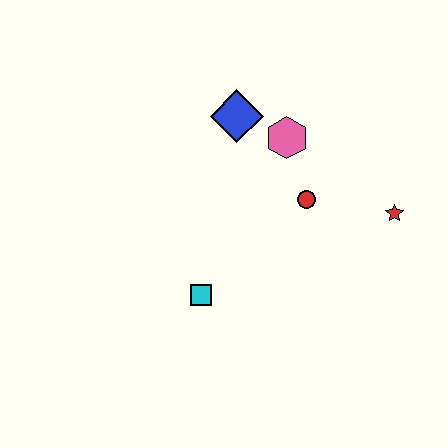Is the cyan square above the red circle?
No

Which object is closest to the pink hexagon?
The blue diamond is closest to the pink hexagon.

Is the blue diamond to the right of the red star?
No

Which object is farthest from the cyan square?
The red star is farthest from the cyan square.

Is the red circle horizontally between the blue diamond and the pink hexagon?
No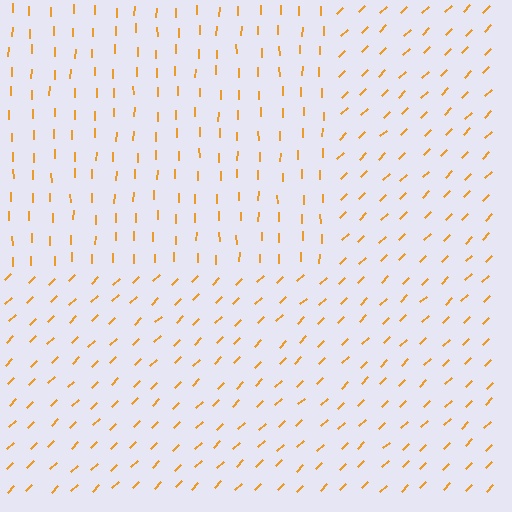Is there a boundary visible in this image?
Yes, there is a texture boundary formed by a change in line orientation.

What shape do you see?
I see a rectangle.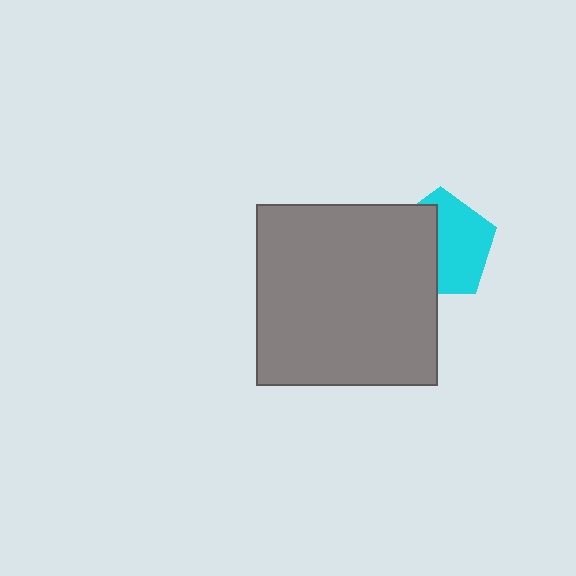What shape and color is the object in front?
The object in front is a gray square.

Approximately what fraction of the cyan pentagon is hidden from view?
Roughly 44% of the cyan pentagon is hidden behind the gray square.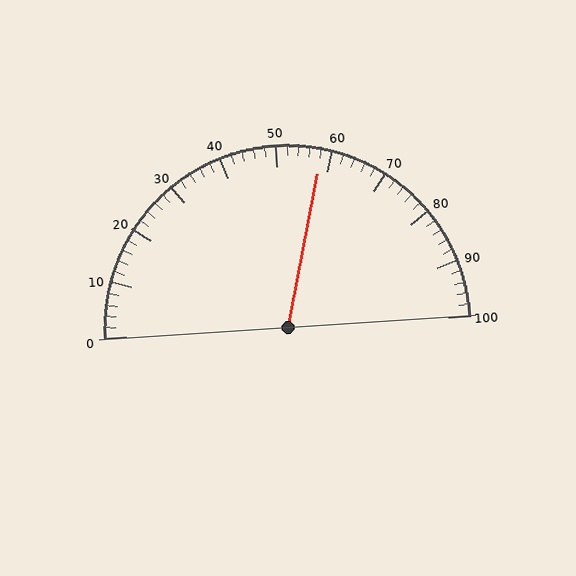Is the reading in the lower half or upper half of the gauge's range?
The reading is in the upper half of the range (0 to 100).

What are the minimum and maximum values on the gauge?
The gauge ranges from 0 to 100.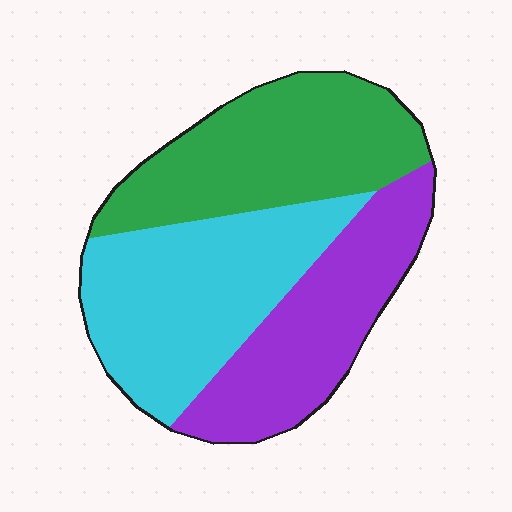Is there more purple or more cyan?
Cyan.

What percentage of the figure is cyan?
Cyan takes up between a quarter and a half of the figure.